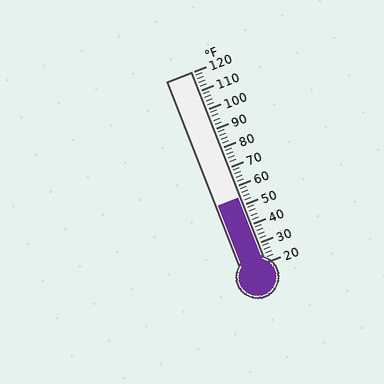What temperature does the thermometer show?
The thermometer shows approximately 54°F.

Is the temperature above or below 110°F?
The temperature is below 110°F.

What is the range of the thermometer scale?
The thermometer scale ranges from 20°F to 120°F.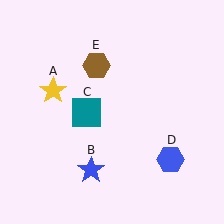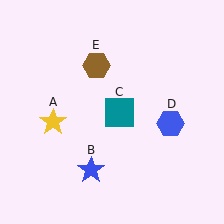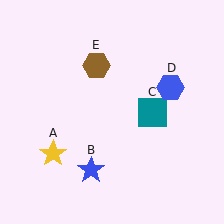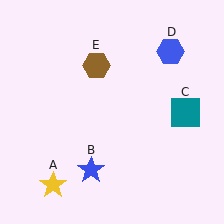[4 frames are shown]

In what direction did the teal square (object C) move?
The teal square (object C) moved right.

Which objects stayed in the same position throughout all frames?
Blue star (object B) and brown hexagon (object E) remained stationary.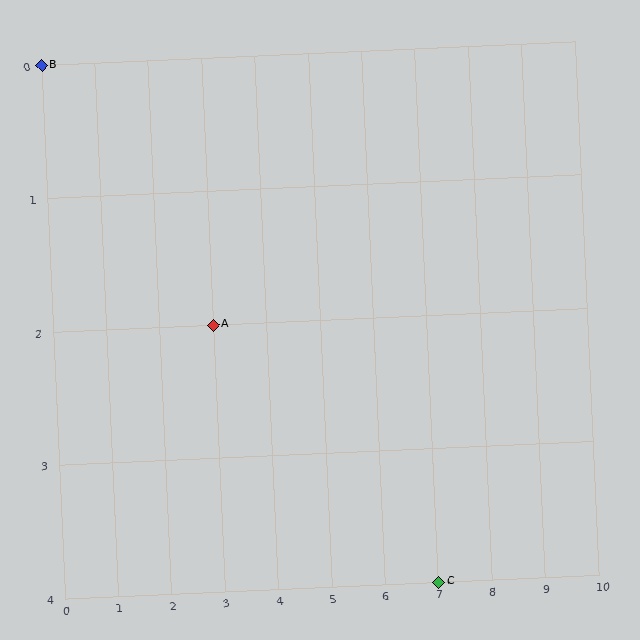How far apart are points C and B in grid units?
Points C and B are 7 columns and 4 rows apart (about 8.1 grid units diagonally).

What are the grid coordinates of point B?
Point B is at grid coordinates (0, 0).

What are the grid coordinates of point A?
Point A is at grid coordinates (3, 2).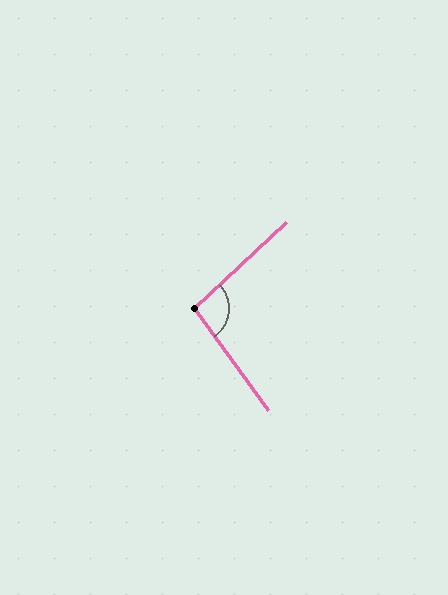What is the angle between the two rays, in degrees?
Approximately 97 degrees.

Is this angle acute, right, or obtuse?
It is obtuse.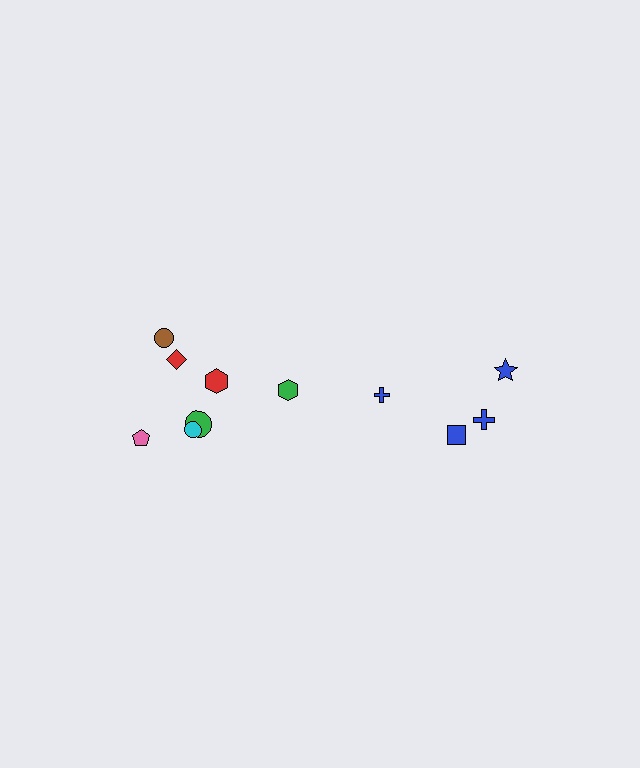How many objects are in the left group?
There are 7 objects.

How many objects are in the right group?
There are 4 objects.